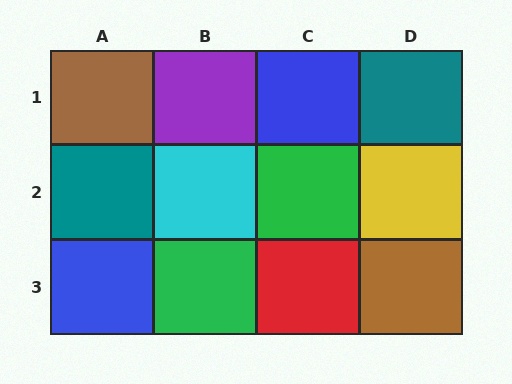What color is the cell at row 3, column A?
Blue.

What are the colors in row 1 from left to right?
Brown, purple, blue, teal.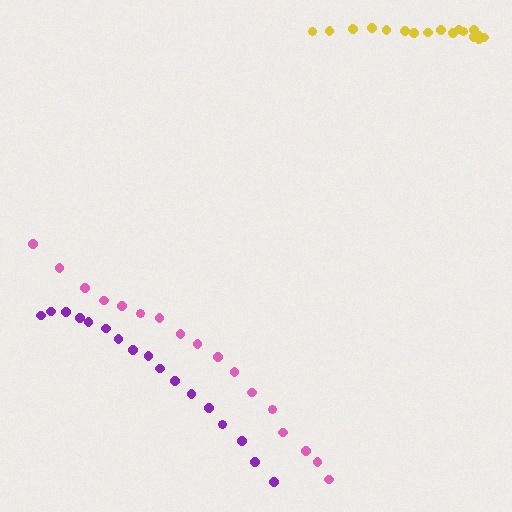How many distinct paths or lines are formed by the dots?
There are 3 distinct paths.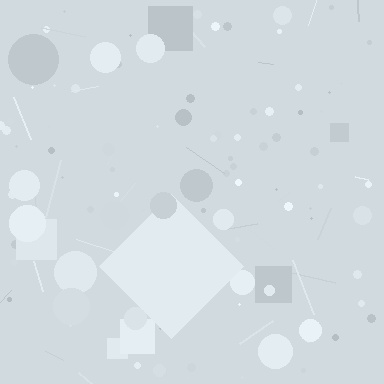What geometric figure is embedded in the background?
A diamond is embedded in the background.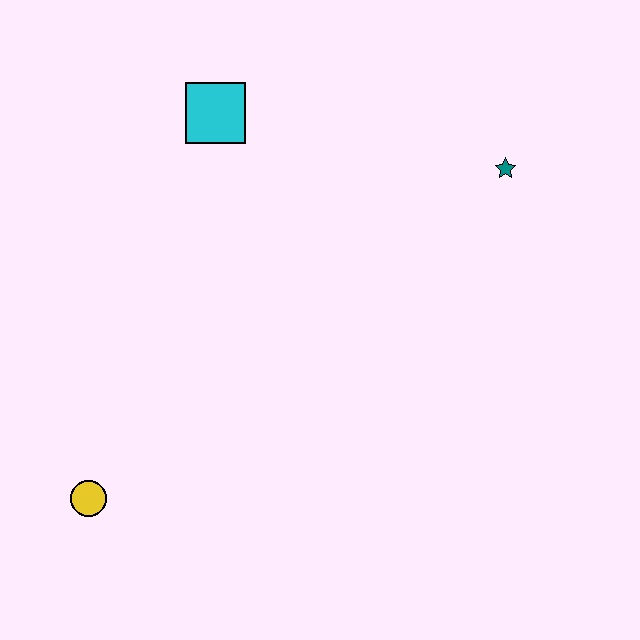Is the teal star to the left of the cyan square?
No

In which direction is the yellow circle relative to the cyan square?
The yellow circle is below the cyan square.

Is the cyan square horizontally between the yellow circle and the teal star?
Yes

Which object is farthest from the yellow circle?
The teal star is farthest from the yellow circle.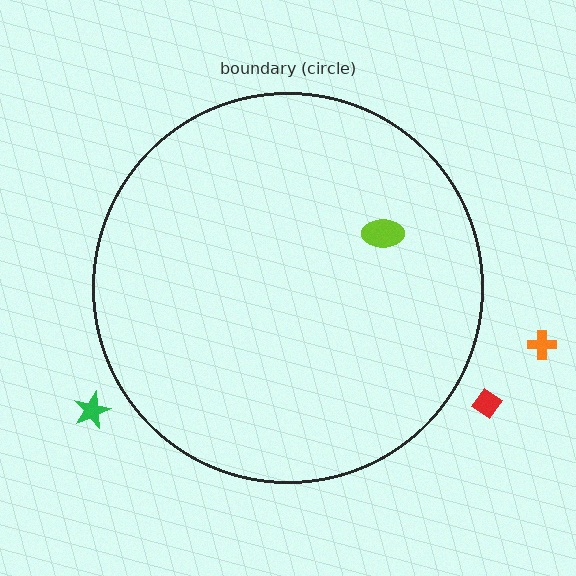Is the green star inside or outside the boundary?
Outside.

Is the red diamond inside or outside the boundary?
Outside.